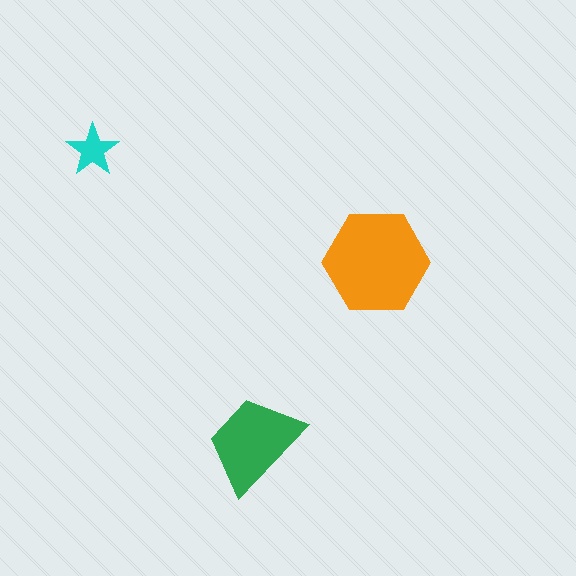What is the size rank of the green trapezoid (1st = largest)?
2nd.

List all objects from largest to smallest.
The orange hexagon, the green trapezoid, the cyan star.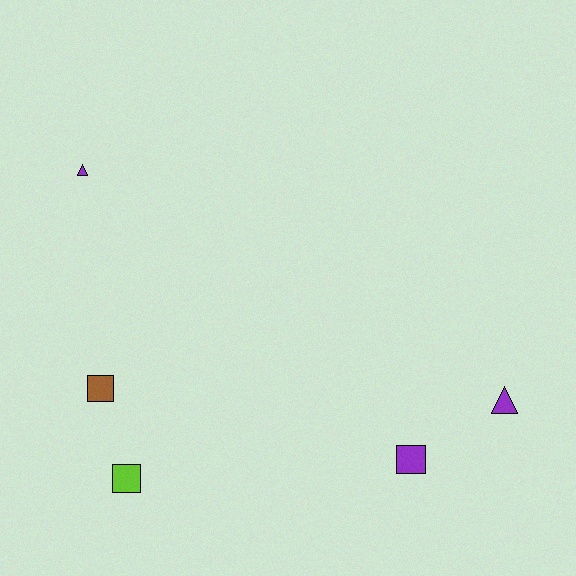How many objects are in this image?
There are 5 objects.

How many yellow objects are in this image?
There are no yellow objects.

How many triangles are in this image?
There are 2 triangles.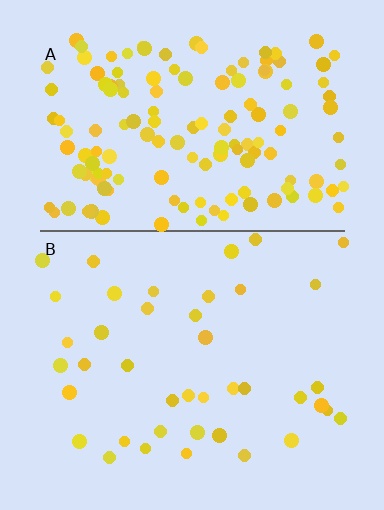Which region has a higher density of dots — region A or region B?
A (the top).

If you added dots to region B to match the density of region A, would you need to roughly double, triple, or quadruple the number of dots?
Approximately quadruple.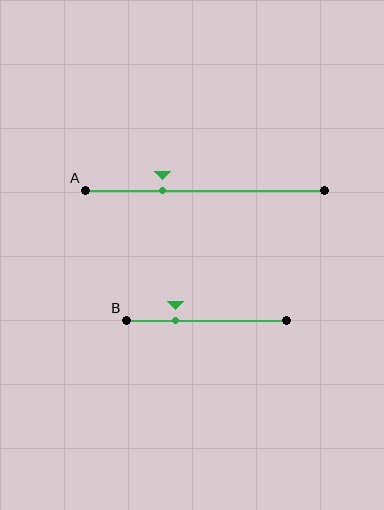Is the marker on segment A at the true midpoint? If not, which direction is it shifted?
No, the marker on segment A is shifted to the left by about 18% of the segment length.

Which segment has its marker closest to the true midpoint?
Segment A has its marker closest to the true midpoint.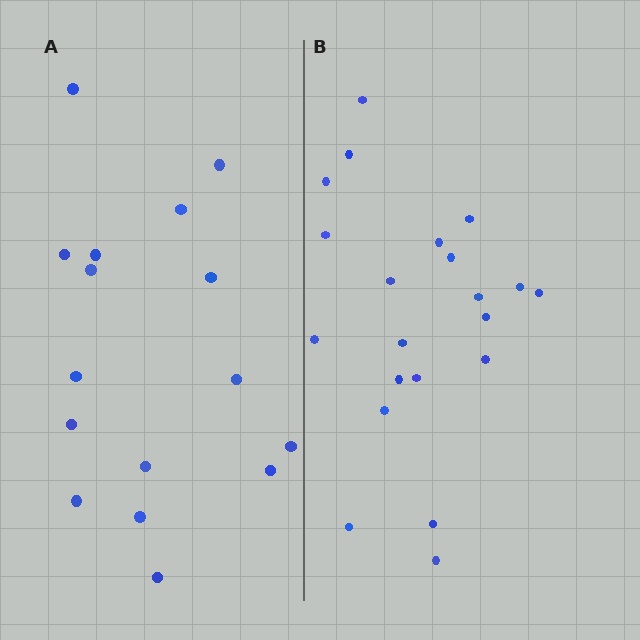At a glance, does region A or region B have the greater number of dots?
Region B (the right region) has more dots.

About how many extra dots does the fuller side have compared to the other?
Region B has about 5 more dots than region A.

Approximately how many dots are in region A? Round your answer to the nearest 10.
About 20 dots. (The exact count is 16, which rounds to 20.)